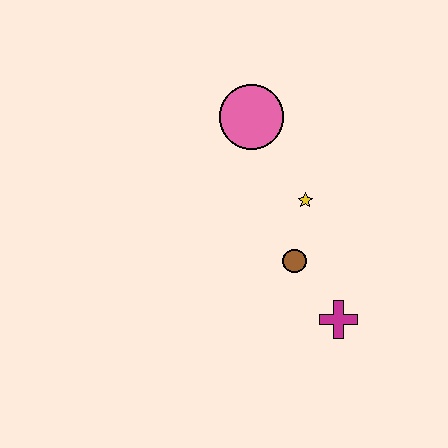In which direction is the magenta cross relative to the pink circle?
The magenta cross is below the pink circle.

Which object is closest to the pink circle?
The yellow star is closest to the pink circle.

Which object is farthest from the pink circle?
The magenta cross is farthest from the pink circle.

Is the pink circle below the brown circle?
No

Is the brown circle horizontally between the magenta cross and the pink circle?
Yes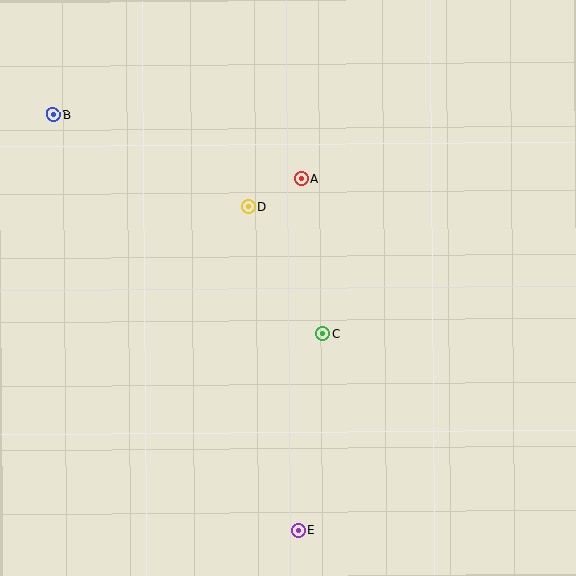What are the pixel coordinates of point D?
Point D is at (248, 207).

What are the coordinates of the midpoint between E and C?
The midpoint between E and C is at (311, 432).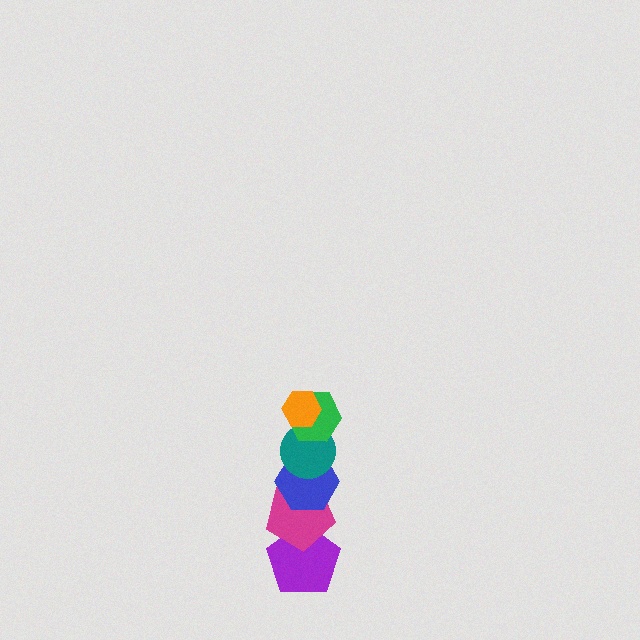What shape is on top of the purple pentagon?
The magenta pentagon is on top of the purple pentagon.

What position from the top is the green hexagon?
The green hexagon is 2nd from the top.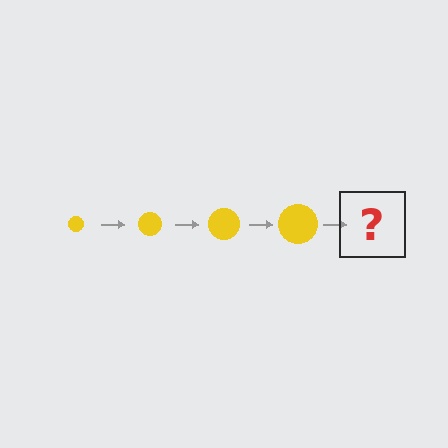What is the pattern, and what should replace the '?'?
The pattern is that the circle gets progressively larger each step. The '?' should be a yellow circle, larger than the previous one.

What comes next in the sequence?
The next element should be a yellow circle, larger than the previous one.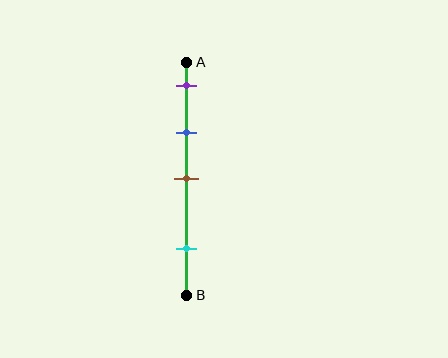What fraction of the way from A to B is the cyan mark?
The cyan mark is approximately 80% (0.8) of the way from A to B.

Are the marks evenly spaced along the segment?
No, the marks are not evenly spaced.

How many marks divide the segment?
There are 4 marks dividing the segment.